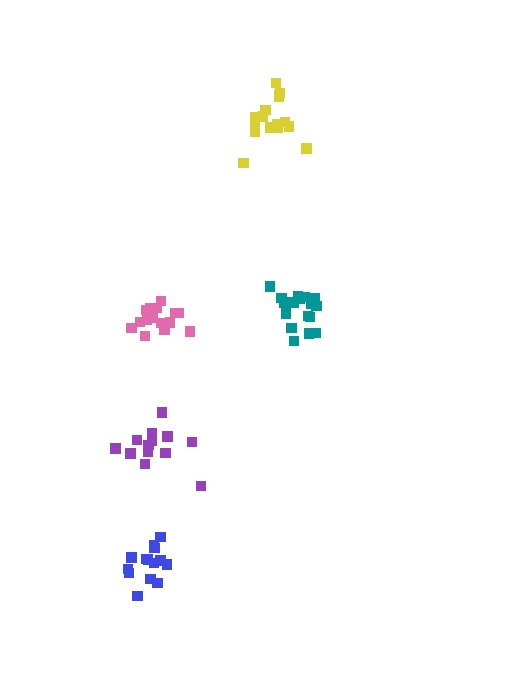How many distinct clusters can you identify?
There are 5 distinct clusters.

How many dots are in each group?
Group 1: 14 dots, Group 2: 18 dots, Group 3: 14 dots, Group 4: 17 dots, Group 5: 15 dots (78 total).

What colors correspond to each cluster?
The clusters are colored: purple, teal, blue, yellow, pink.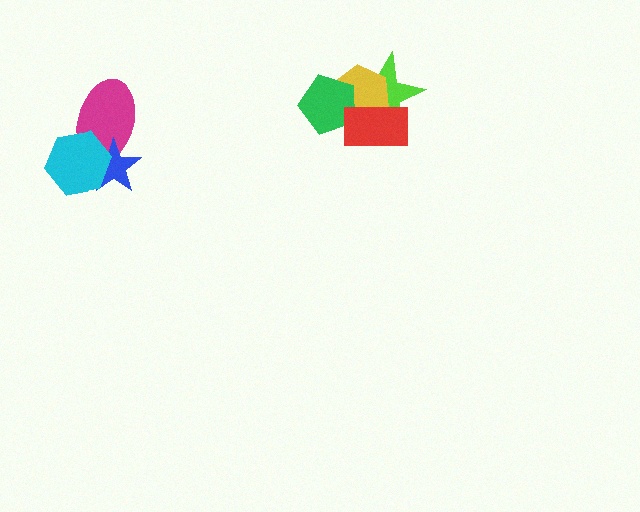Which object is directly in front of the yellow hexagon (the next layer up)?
The green pentagon is directly in front of the yellow hexagon.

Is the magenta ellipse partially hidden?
Yes, it is partially covered by another shape.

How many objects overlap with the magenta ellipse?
2 objects overlap with the magenta ellipse.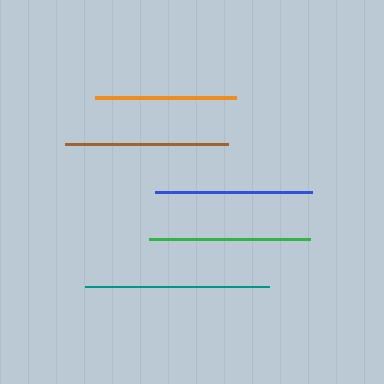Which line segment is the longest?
The teal line is the longest at approximately 184 pixels.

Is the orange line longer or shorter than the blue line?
The blue line is longer than the orange line.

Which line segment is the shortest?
The orange line is the shortest at approximately 141 pixels.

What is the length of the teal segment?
The teal segment is approximately 184 pixels long.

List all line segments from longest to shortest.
From longest to shortest: teal, brown, green, blue, orange.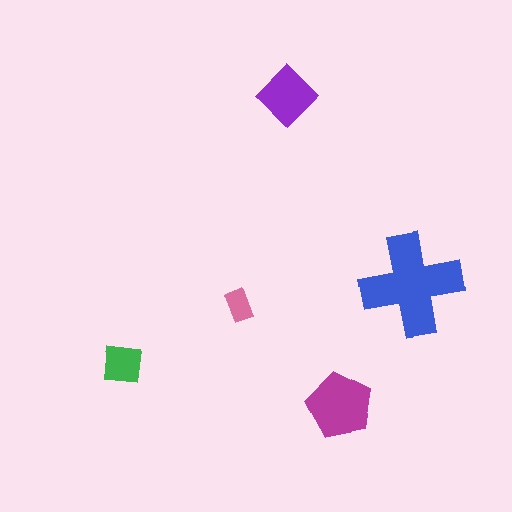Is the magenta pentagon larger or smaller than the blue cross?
Smaller.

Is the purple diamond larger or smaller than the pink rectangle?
Larger.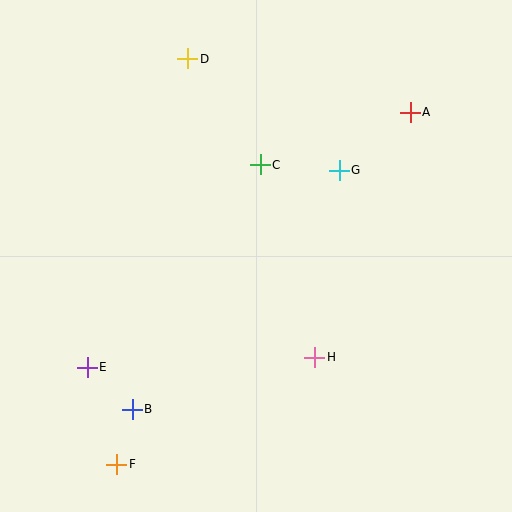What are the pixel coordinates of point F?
Point F is at (117, 464).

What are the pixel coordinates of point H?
Point H is at (315, 357).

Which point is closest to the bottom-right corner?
Point H is closest to the bottom-right corner.